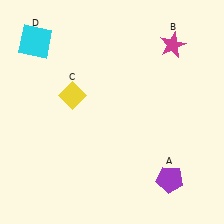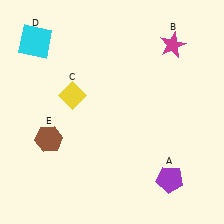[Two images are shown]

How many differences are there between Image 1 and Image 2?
There is 1 difference between the two images.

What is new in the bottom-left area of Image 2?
A brown hexagon (E) was added in the bottom-left area of Image 2.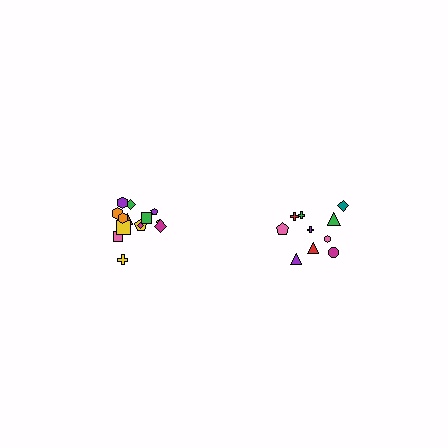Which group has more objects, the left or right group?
The left group.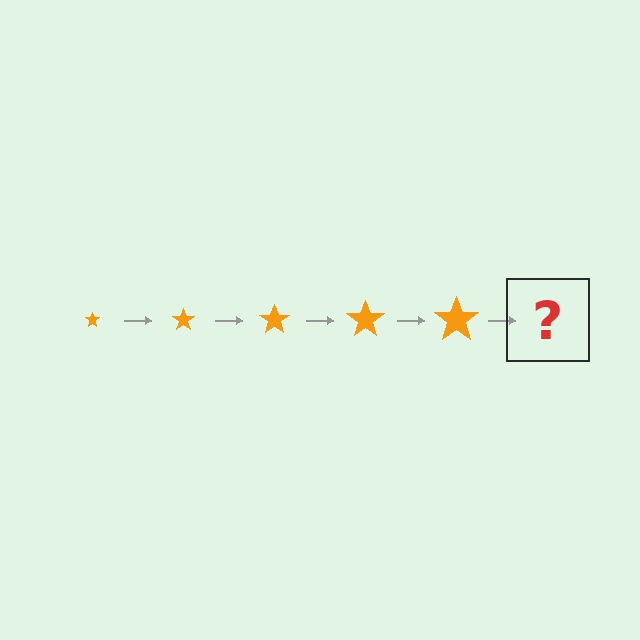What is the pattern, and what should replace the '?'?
The pattern is that the star gets progressively larger each step. The '?' should be an orange star, larger than the previous one.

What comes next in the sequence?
The next element should be an orange star, larger than the previous one.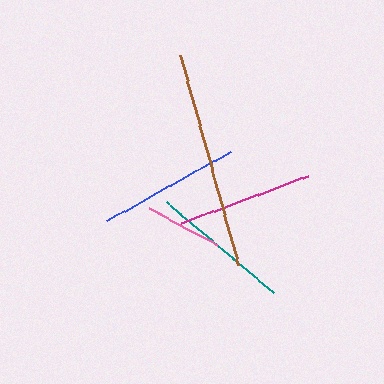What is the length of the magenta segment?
The magenta segment is approximately 135 pixels long.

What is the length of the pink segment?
The pink segment is approximately 78 pixels long.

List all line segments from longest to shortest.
From longest to shortest: brown, blue, teal, magenta, pink.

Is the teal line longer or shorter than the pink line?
The teal line is longer than the pink line.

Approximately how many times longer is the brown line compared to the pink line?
The brown line is approximately 2.8 times the length of the pink line.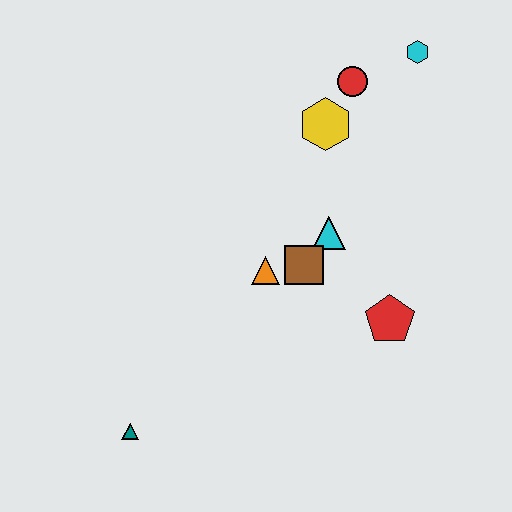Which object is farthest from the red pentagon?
The teal triangle is farthest from the red pentagon.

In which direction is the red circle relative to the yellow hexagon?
The red circle is above the yellow hexagon.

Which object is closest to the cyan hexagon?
The red circle is closest to the cyan hexagon.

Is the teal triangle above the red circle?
No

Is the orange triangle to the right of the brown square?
No